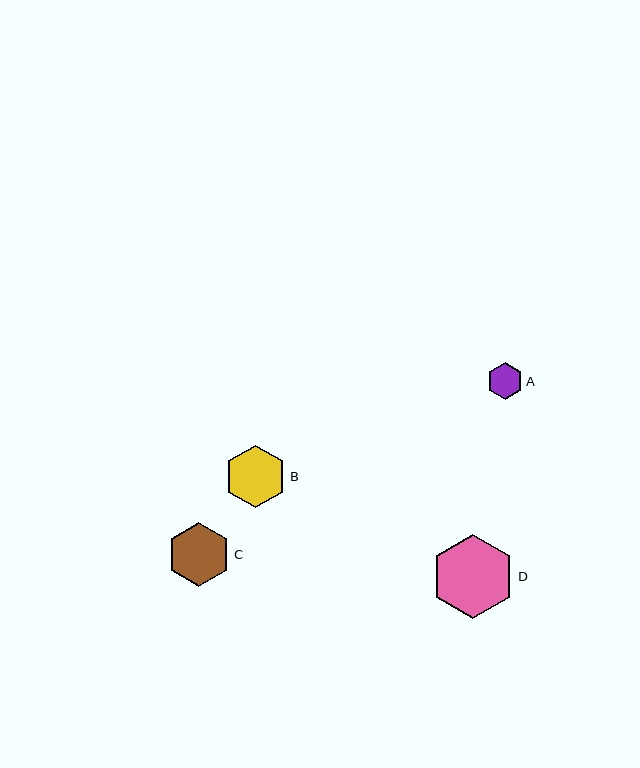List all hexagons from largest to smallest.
From largest to smallest: D, C, B, A.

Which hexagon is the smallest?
Hexagon A is the smallest with a size of approximately 36 pixels.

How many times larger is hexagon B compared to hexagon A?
Hexagon B is approximately 1.7 times the size of hexagon A.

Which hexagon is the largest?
Hexagon D is the largest with a size of approximately 84 pixels.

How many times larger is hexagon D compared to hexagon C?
Hexagon D is approximately 1.3 times the size of hexagon C.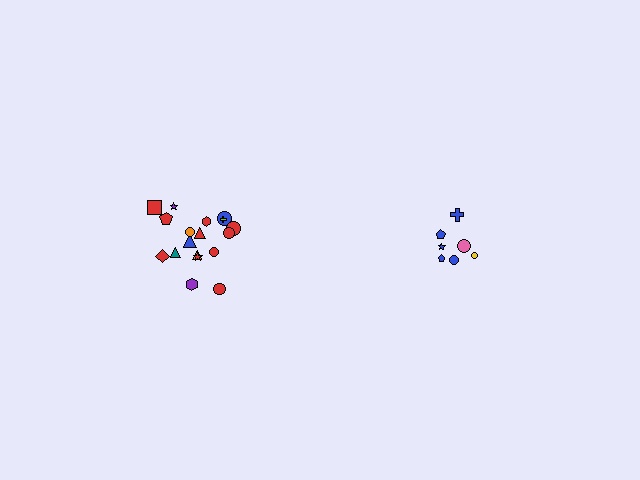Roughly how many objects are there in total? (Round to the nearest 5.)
Roughly 25 objects in total.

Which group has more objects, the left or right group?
The left group.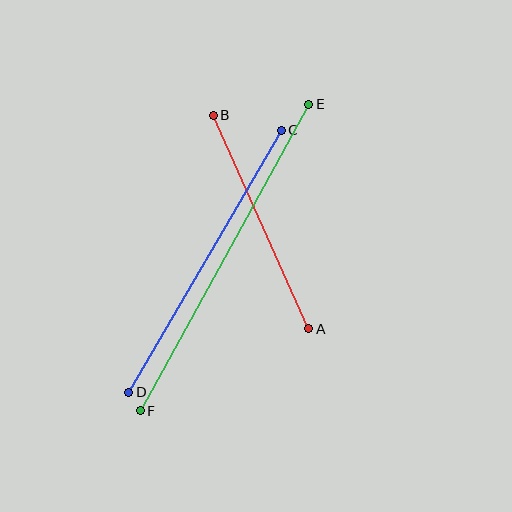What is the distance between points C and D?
The distance is approximately 303 pixels.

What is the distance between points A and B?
The distance is approximately 234 pixels.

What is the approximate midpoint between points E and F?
The midpoint is at approximately (225, 257) pixels.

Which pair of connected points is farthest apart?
Points E and F are farthest apart.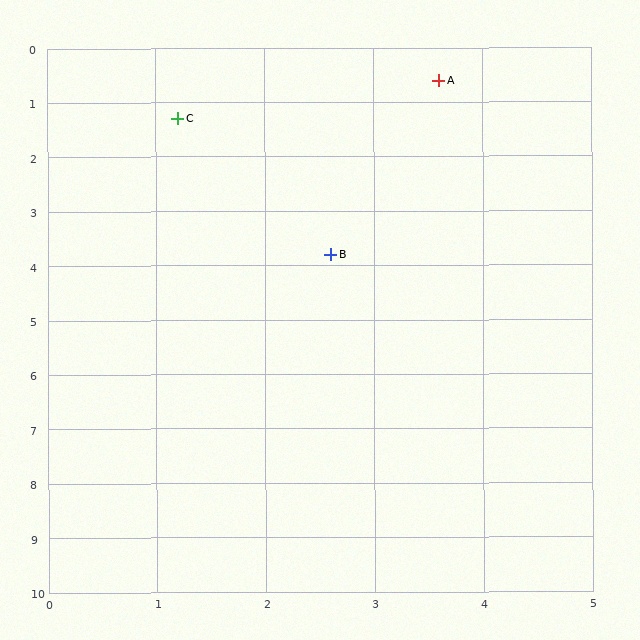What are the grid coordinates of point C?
Point C is at approximately (1.2, 1.3).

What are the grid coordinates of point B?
Point B is at approximately (2.6, 3.8).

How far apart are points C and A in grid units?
Points C and A are about 2.5 grid units apart.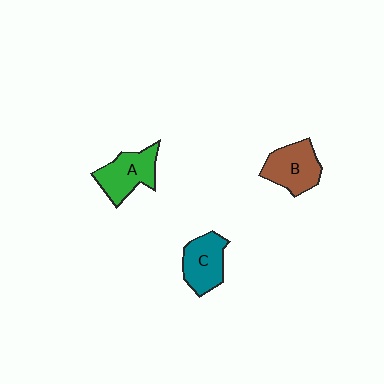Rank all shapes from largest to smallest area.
From largest to smallest: A (green), B (brown), C (teal).